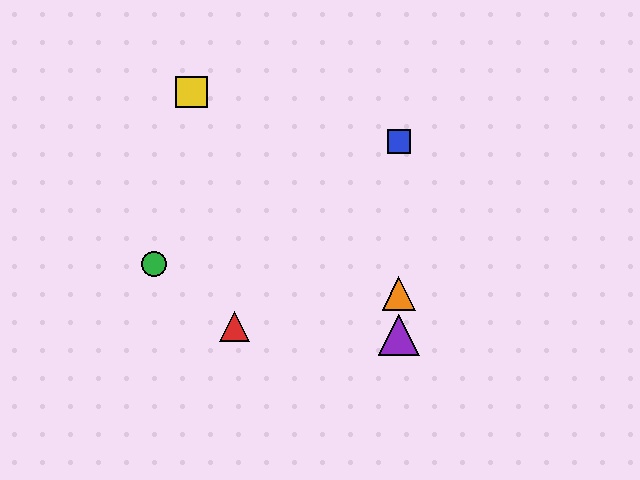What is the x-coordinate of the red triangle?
The red triangle is at x≈235.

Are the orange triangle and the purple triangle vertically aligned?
Yes, both are at x≈399.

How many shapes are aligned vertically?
3 shapes (the blue square, the purple triangle, the orange triangle) are aligned vertically.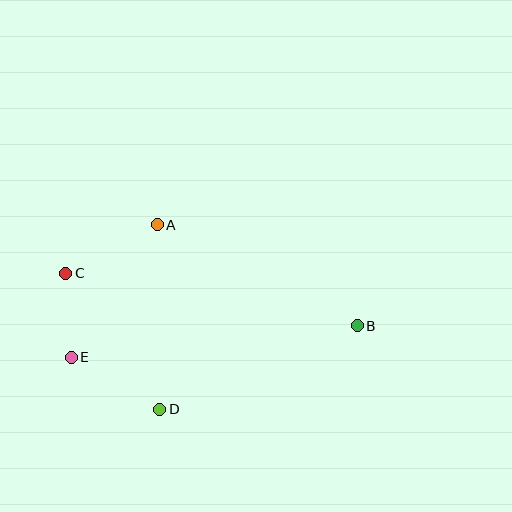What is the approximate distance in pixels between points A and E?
The distance between A and E is approximately 158 pixels.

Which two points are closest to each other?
Points C and E are closest to each other.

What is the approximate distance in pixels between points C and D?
The distance between C and D is approximately 166 pixels.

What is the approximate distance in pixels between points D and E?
The distance between D and E is approximately 103 pixels.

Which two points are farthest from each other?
Points B and C are farthest from each other.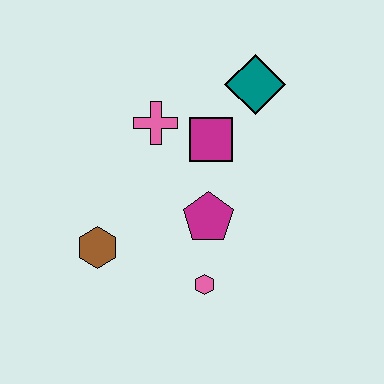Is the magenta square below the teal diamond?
Yes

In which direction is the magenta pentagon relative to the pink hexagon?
The magenta pentagon is above the pink hexagon.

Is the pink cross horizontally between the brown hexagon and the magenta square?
Yes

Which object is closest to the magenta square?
The pink cross is closest to the magenta square.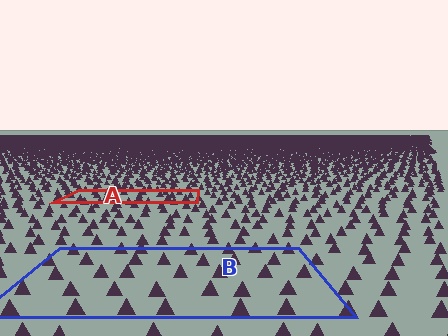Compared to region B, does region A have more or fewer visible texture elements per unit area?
Region A has more texture elements per unit area — they are packed more densely because it is farther away.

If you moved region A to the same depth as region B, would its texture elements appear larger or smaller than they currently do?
They would appear larger. At a closer depth, the same texture elements are projected at a bigger on-screen size.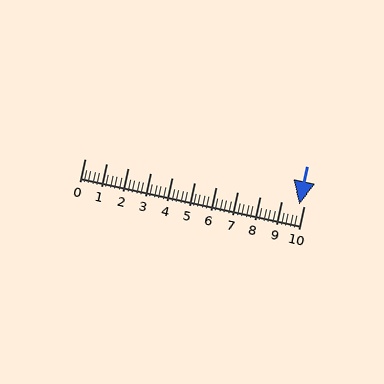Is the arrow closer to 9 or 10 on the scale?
The arrow is closer to 10.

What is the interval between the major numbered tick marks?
The major tick marks are spaced 1 units apart.